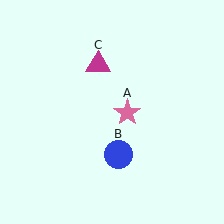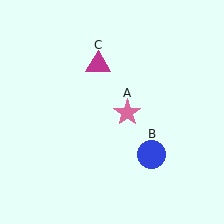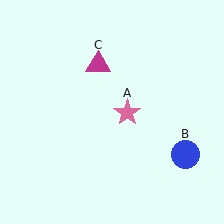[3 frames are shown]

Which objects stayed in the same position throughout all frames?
Pink star (object A) and magenta triangle (object C) remained stationary.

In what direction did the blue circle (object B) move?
The blue circle (object B) moved right.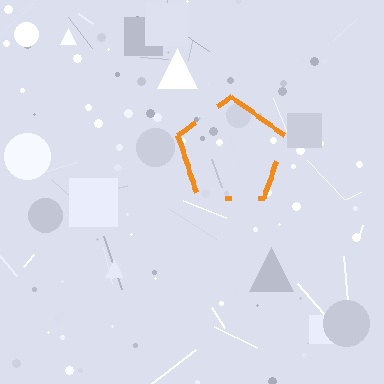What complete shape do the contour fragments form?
The contour fragments form a pentagon.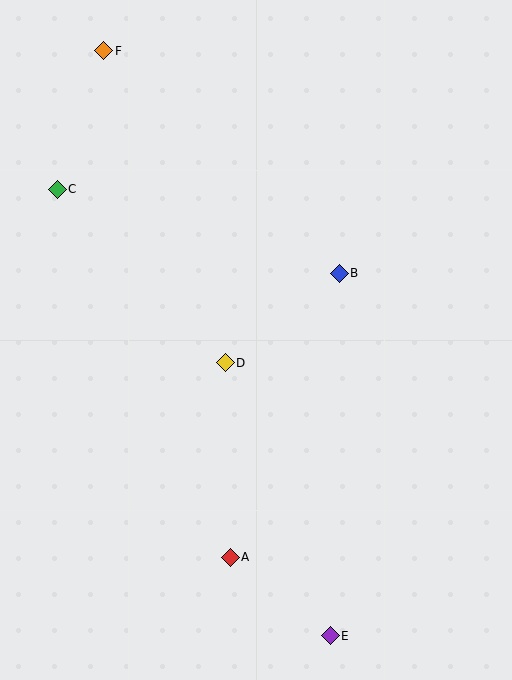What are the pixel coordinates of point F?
Point F is at (104, 51).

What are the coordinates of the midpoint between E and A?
The midpoint between E and A is at (280, 597).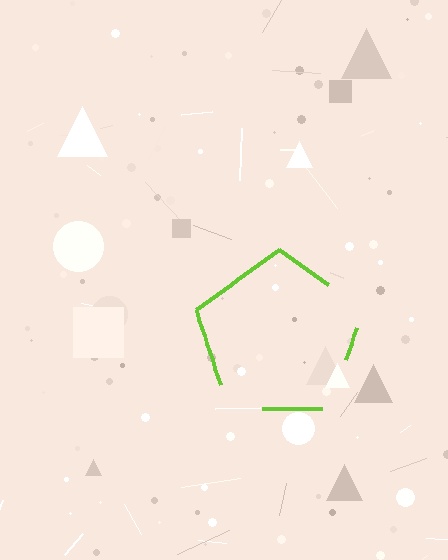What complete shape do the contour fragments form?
The contour fragments form a pentagon.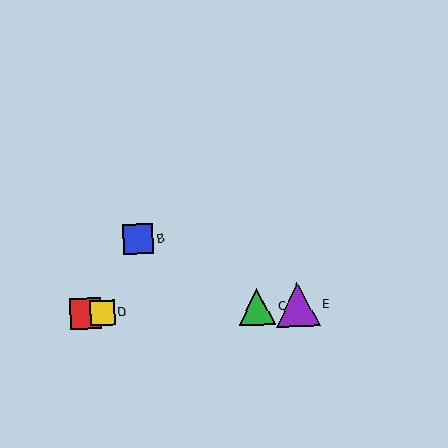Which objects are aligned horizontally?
Objects A, C, D, E are aligned horizontally.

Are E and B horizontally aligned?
No, E is at y≈305 and B is at y≈239.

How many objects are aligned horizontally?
4 objects (A, C, D, E) are aligned horizontally.